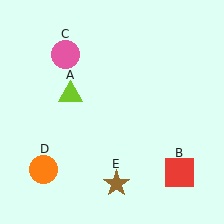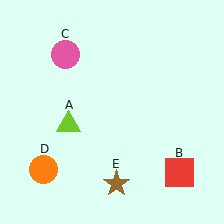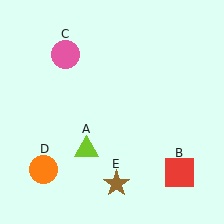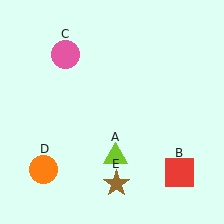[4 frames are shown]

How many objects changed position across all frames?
1 object changed position: lime triangle (object A).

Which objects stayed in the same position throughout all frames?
Red square (object B) and pink circle (object C) and orange circle (object D) and brown star (object E) remained stationary.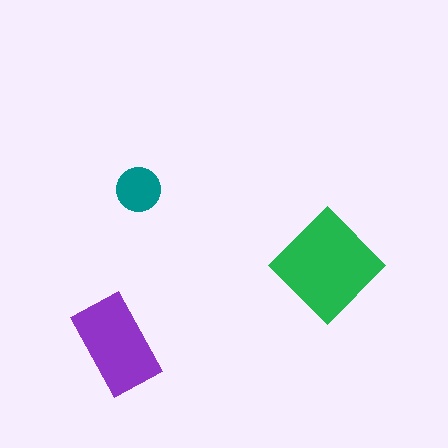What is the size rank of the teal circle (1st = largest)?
3rd.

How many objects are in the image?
There are 3 objects in the image.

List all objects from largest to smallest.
The green diamond, the purple rectangle, the teal circle.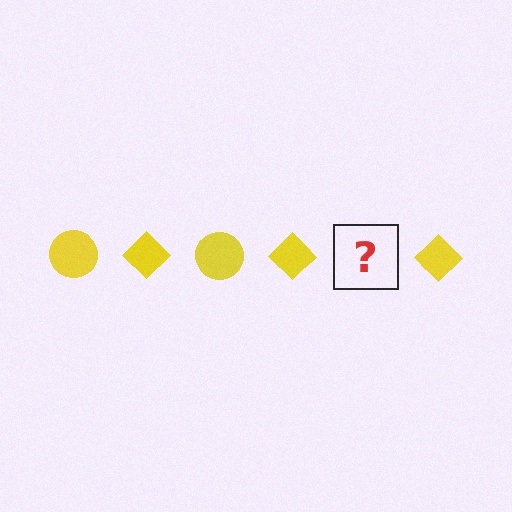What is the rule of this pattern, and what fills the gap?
The rule is that the pattern cycles through circle, diamond shapes in yellow. The gap should be filled with a yellow circle.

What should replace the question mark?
The question mark should be replaced with a yellow circle.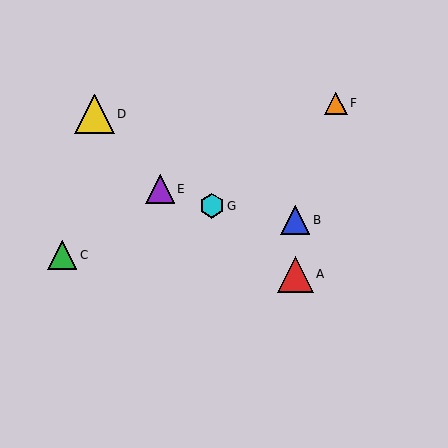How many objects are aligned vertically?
2 objects (A, B) are aligned vertically.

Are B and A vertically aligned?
Yes, both are at x≈295.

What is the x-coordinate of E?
Object E is at x≈160.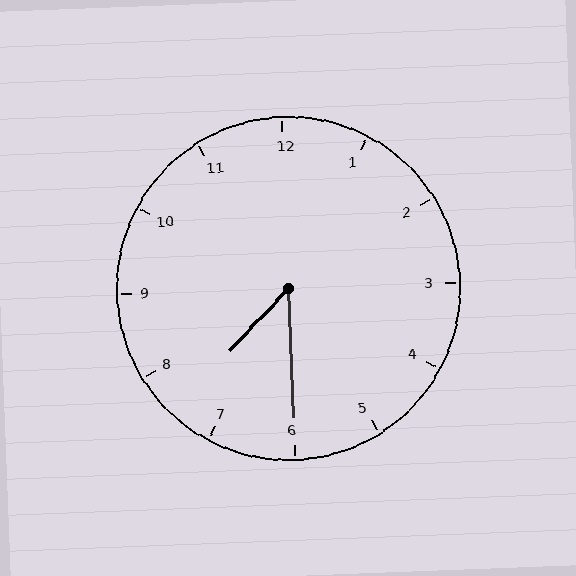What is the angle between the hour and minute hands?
Approximately 45 degrees.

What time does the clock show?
7:30.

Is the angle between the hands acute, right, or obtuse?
It is acute.